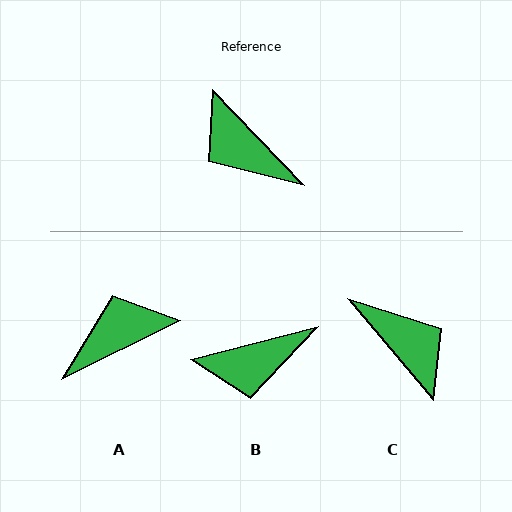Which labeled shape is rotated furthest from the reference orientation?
C, about 177 degrees away.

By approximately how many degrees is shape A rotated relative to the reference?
Approximately 107 degrees clockwise.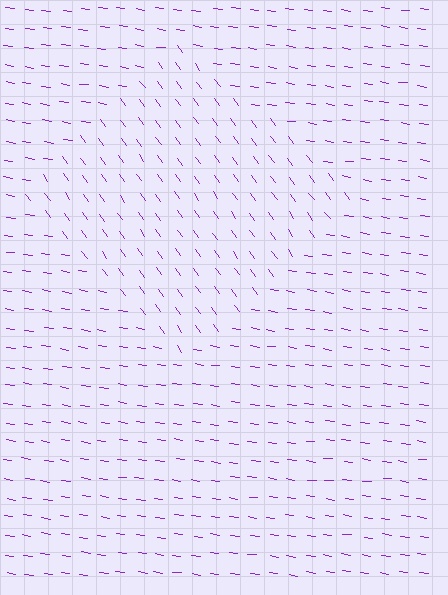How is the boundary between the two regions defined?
The boundary is defined purely by a change in line orientation (approximately 45 degrees difference). All lines are the same color and thickness.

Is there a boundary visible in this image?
Yes, there is a texture boundary formed by a change in line orientation.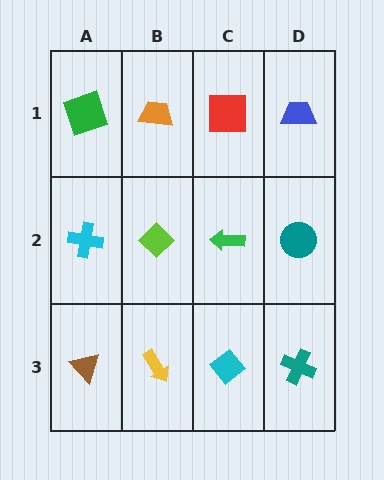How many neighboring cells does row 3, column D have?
2.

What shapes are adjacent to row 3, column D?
A teal circle (row 2, column D), a cyan diamond (row 3, column C).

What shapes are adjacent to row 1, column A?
A cyan cross (row 2, column A), an orange trapezoid (row 1, column B).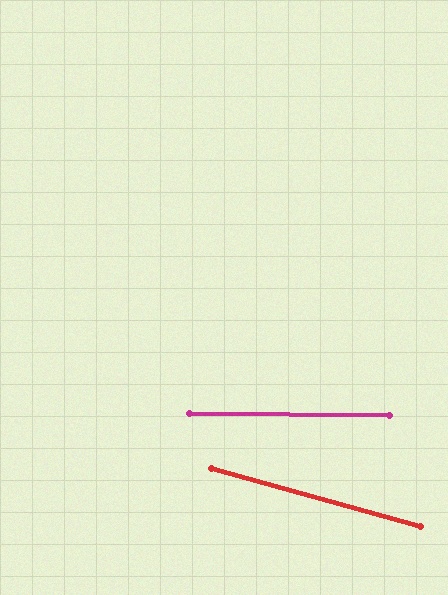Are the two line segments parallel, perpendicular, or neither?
Neither parallel nor perpendicular — they differ by about 15°.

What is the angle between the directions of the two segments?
Approximately 15 degrees.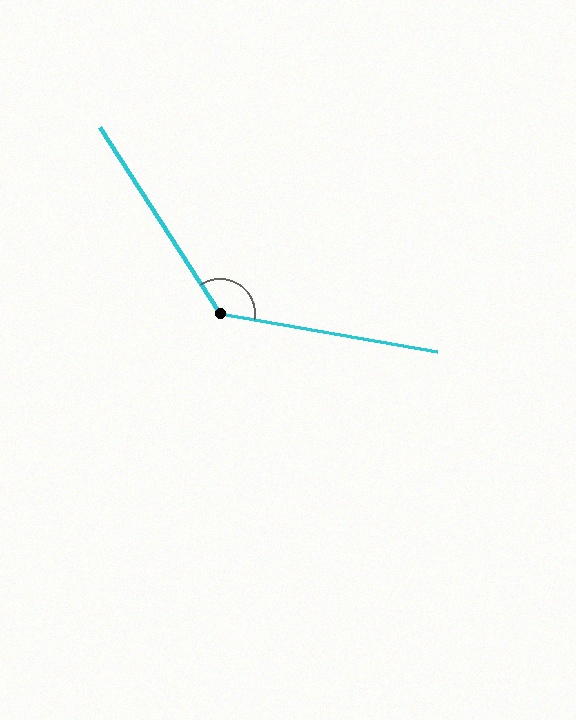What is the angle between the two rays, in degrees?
Approximately 133 degrees.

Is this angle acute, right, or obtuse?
It is obtuse.